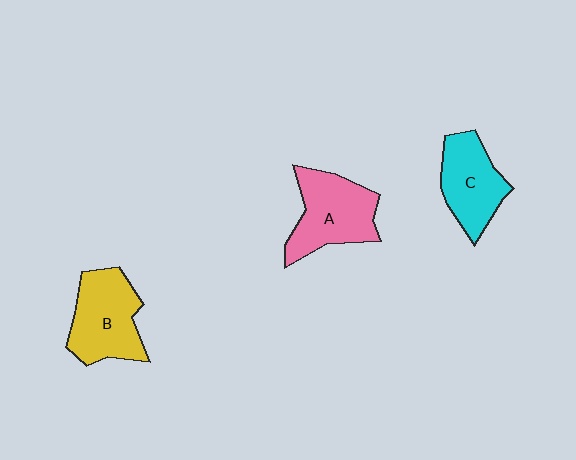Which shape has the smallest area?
Shape C (cyan).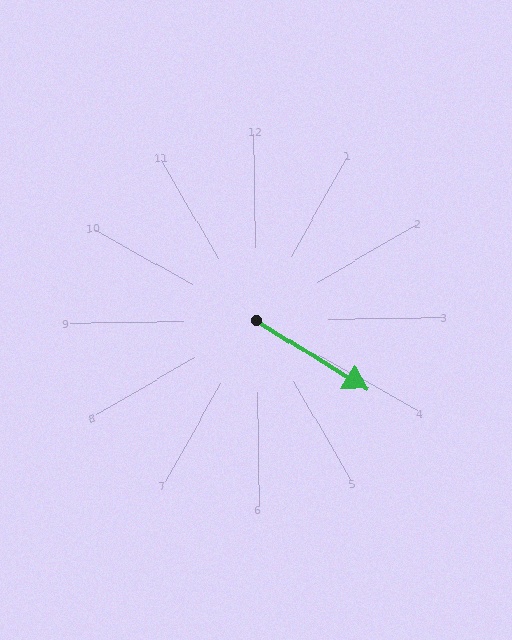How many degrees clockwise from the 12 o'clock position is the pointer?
Approximately 123 degrees.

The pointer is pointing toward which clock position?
Roughly 4 o'clock.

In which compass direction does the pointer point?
Southeast.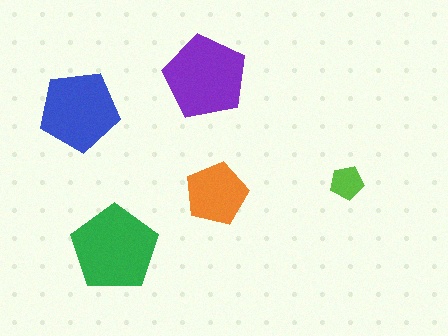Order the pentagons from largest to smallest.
the green one, the purple one, the blue one, the orange one, the lime one.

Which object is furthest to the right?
The lime pentagon is rightmost.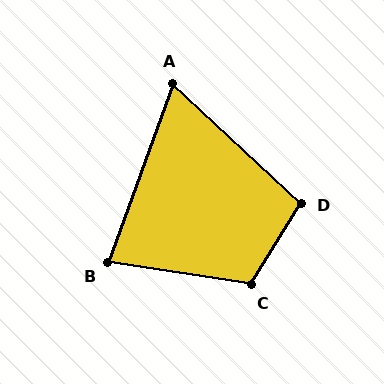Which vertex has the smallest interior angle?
A, at approximately 67 degrees.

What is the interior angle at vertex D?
Approximately 101 degrees (obtuse).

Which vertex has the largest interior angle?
C, at approximately 113 degrees.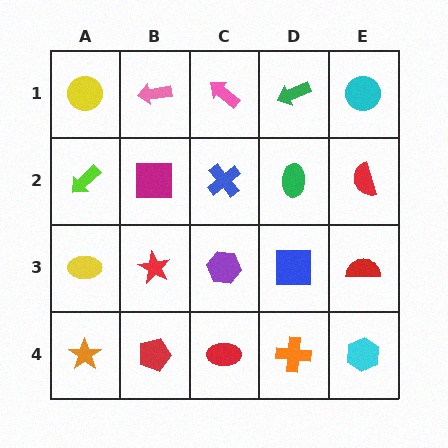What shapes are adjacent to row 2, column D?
A green arrow (row 1, column D), a blue square (row 3, column D), a blue cross (row 2, column C), a red semicircle (row 2, column E).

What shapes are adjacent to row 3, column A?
A lime arrow (row 2, column A), an orange star (row 4, column A), a red star (row 3, column B).